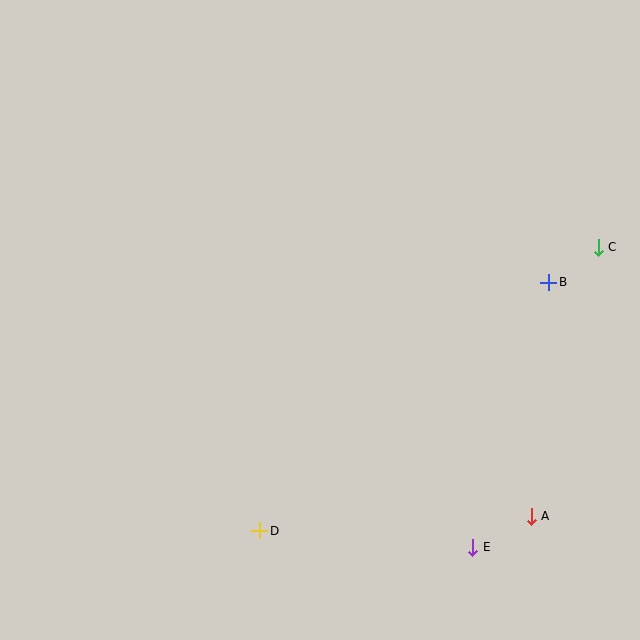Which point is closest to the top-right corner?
Point C is closest to the top-right corner.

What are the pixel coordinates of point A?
Point A is at (531, 516).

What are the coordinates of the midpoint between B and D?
The midpoint between B and D is at (404, 406).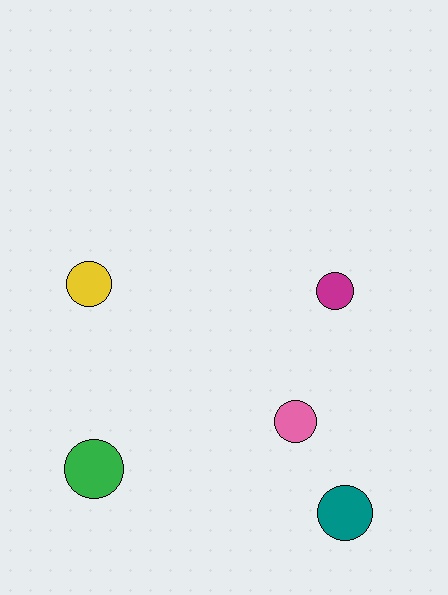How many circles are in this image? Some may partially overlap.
There are 5 circles.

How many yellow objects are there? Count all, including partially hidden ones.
There is 1 yellow object.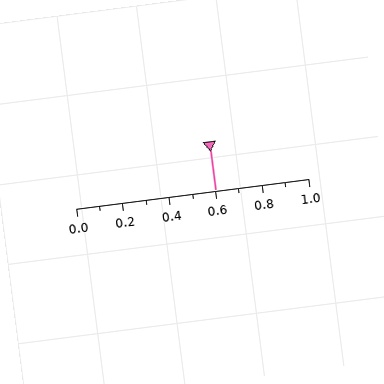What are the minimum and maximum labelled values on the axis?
The axis runs from 0.0 to 1.0.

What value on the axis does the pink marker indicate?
The marker indicates approximately 0.6.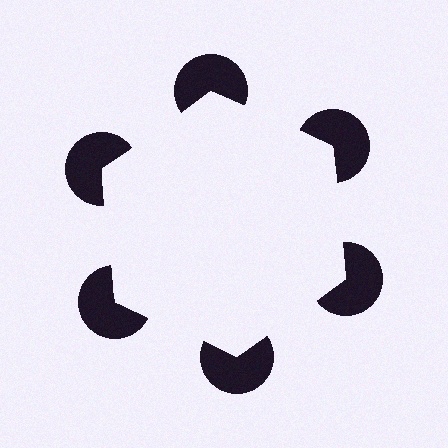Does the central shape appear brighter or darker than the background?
It typically appears slightly brighter than the background, even though no actual brightness change is drawn.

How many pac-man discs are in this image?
There are 6 — one at each vertex of the illusory hexagon.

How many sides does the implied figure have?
6 sides.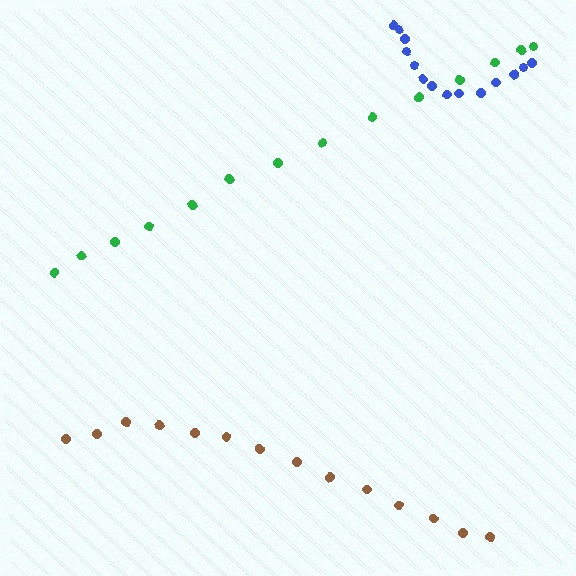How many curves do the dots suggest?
There are 3 distinct paths.